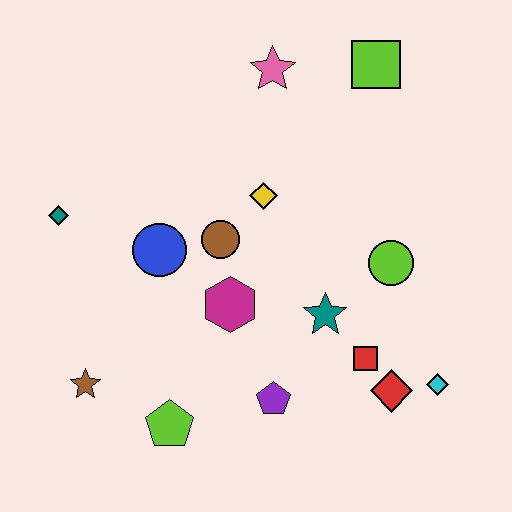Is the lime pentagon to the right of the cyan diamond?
No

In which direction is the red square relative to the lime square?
The red square is below the lime square.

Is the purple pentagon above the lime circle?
No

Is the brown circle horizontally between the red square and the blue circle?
Yes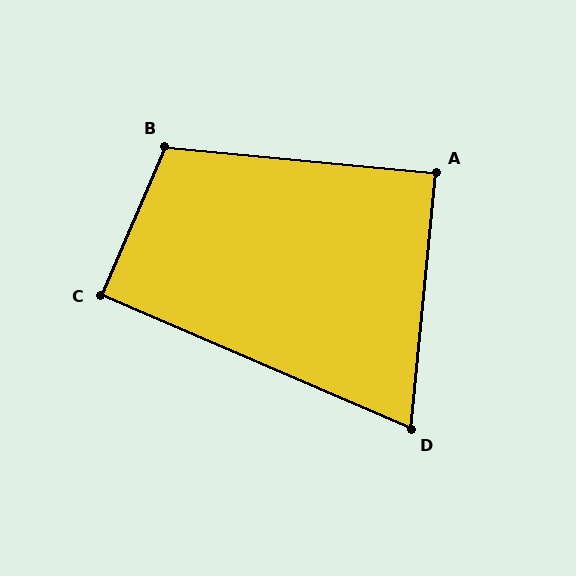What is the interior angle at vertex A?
Approximately 90 degrees (approximately right).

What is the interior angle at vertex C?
Approximately 90 degrees (approximately right).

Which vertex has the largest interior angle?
B, at approximately 108 degrees.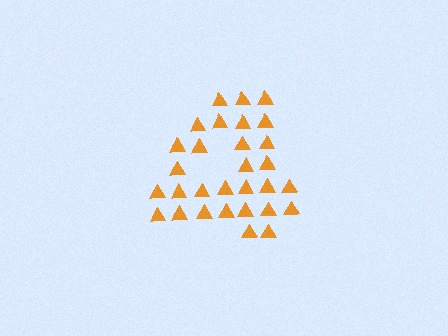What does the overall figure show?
The overall figure shows the digit 4.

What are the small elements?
The small elements are triangles.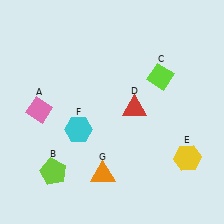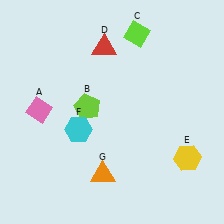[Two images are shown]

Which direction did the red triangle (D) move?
The red triangle (D) moved up.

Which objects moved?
The objects that moved are: the lime pentagon (B), the lime diamond (C), the red triangle (D).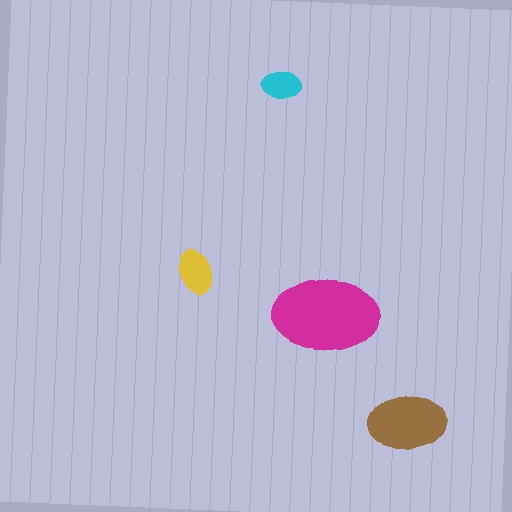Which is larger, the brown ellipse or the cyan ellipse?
The brown one.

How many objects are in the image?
There are 4 objects in the image.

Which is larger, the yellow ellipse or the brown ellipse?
The brown one.